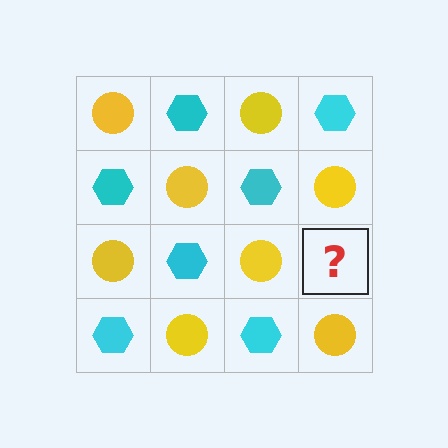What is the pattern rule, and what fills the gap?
The rule is that it alternates yellow circle and cyan hexagon in a checkerboard pattern. The gap should be filled with a cyan hexagon.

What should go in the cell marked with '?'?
The missing cell should contain a cyan hexagon.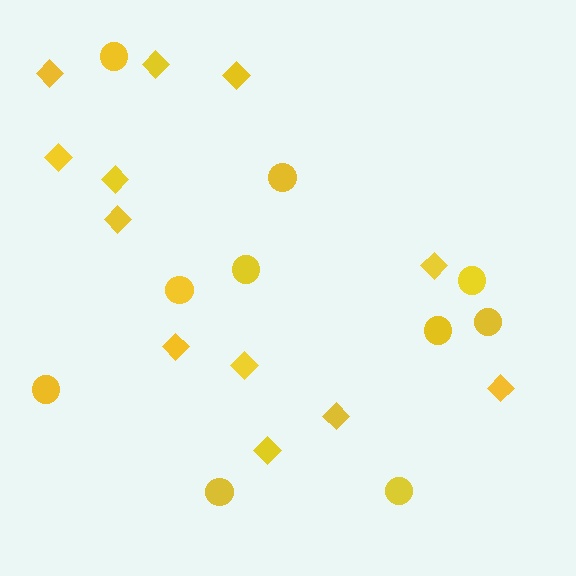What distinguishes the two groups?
There are 2 groups: one group of diamonds (12) and one group of circles (10).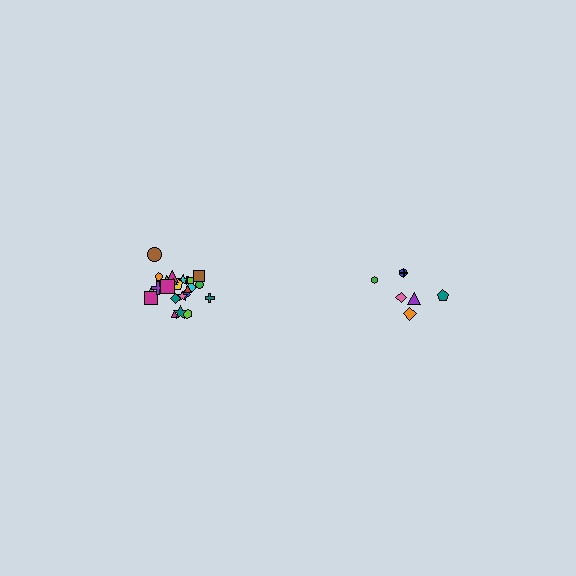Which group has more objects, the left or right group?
The left group.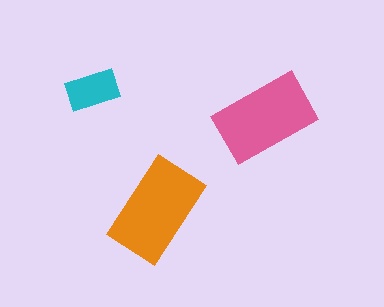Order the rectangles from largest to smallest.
the orange one, the pink one, the cyan one.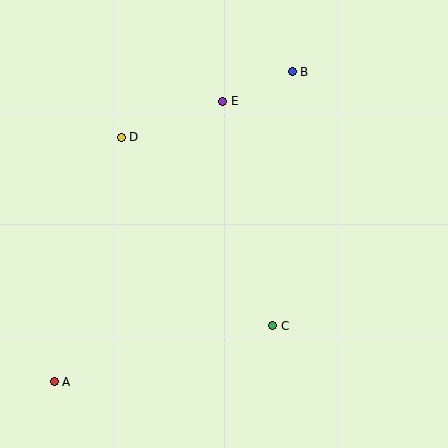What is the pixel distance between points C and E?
The distance between C and E is 230 pixels.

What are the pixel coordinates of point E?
Point E is at (223, 101).